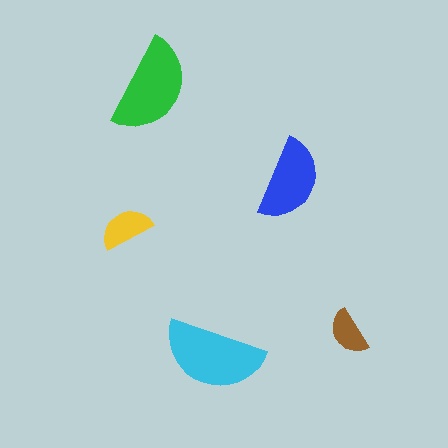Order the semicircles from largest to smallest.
the cyan one, the green one, the blue one, the yellow one, the brown one.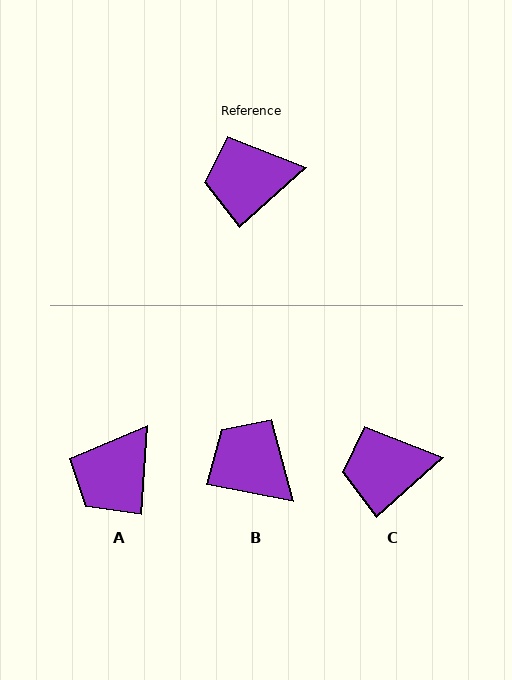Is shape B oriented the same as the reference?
No, it is off by about 53 degrees.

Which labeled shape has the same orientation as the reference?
C.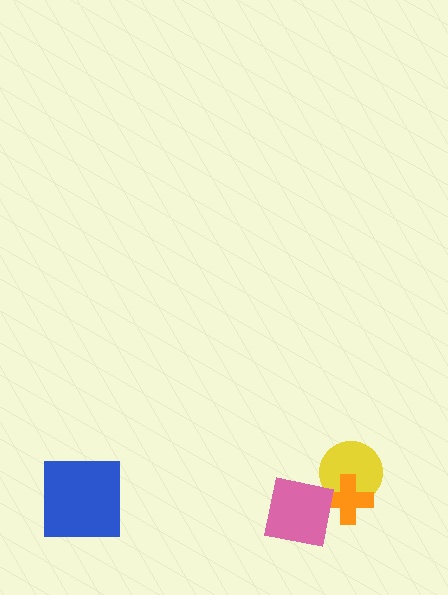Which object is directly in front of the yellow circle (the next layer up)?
The orange cross is directly in front of the yellow circle.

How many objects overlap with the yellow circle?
2 objects overlap with the yellow circle.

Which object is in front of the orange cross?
The pink square is in front of the orange cross.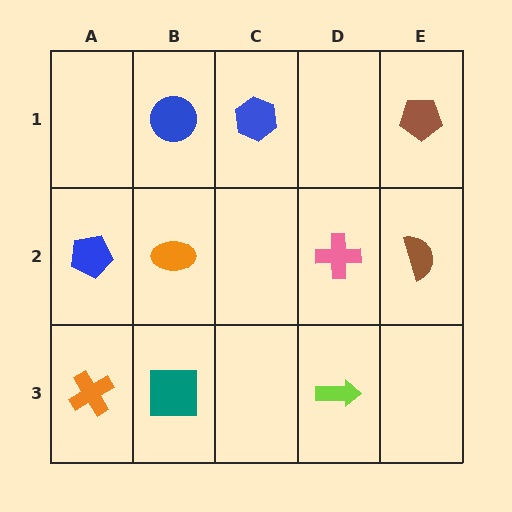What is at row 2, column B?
An orange ellipse.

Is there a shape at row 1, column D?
No, that cell is empty.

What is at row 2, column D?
A pink cross.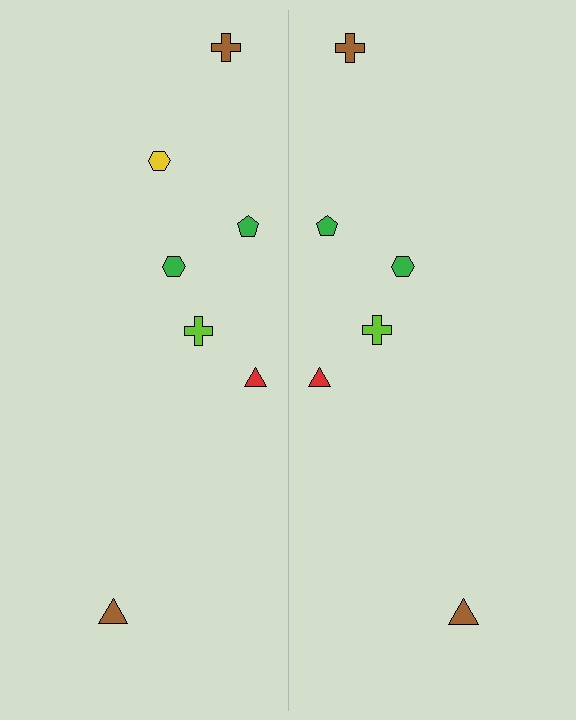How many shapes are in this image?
There are 13 shapes in this image.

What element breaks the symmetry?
A yellow hexagon is missing from the right side.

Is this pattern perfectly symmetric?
No, the pattern is not perfectly symmetric. A yellow hexagon is missing from the right side.